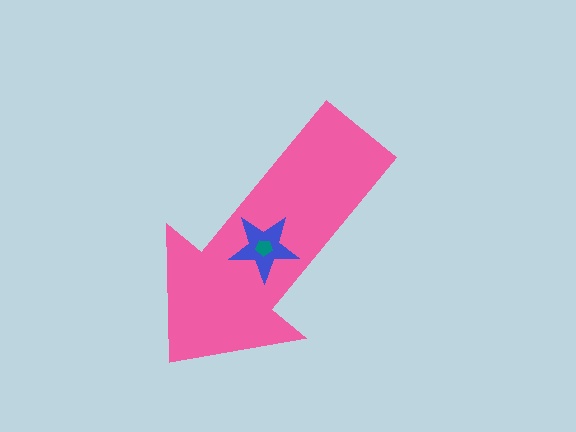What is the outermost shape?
The pink arrow.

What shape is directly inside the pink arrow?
The blue star.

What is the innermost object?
The teal pentagon.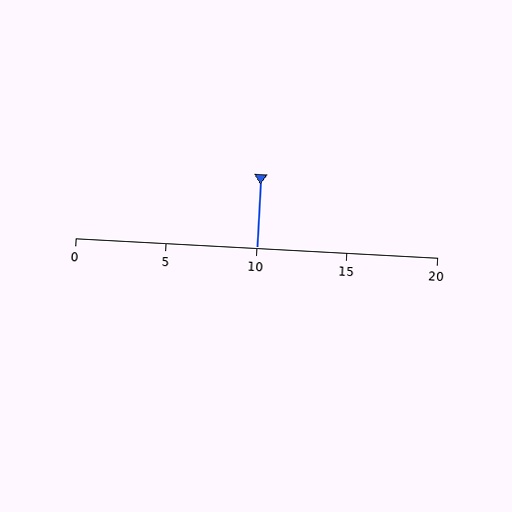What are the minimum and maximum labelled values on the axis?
The axis runs from 0 to 20.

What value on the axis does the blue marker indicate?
The marker indicates approximately 10.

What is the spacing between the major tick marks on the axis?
The major ticks are spaced 5 apart.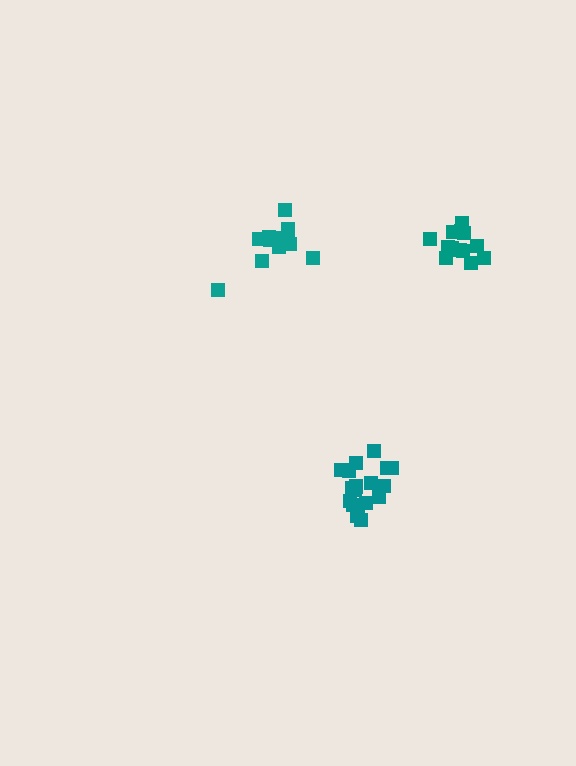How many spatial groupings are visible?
There are 3 spatial groupings.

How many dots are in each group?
Group 1: 13 dots, Group 2: 13 dots, Group 3: 17 dots (43 total).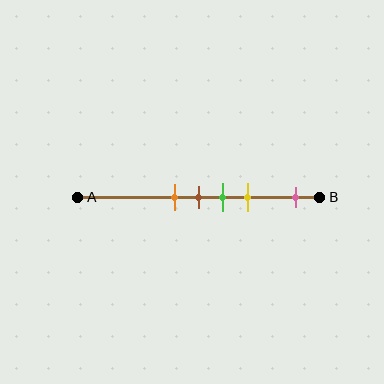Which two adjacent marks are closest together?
The orange and brown marks are the closest adjacent pair.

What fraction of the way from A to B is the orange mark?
The orange mark is approximately 40% (0.4) of the way from A to B.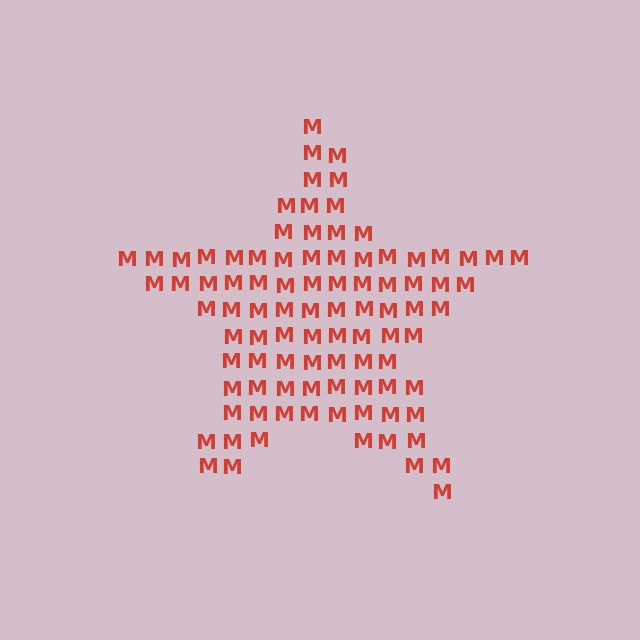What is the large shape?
The large shape is a star.